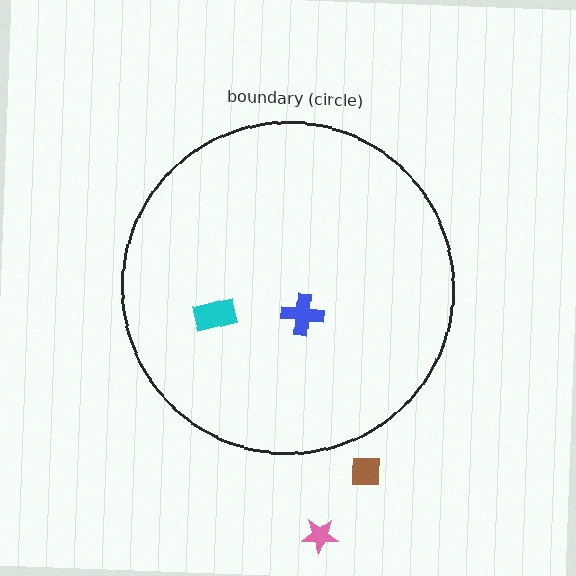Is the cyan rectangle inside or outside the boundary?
Inside.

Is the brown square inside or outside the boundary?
Outside.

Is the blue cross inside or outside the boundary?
Inside.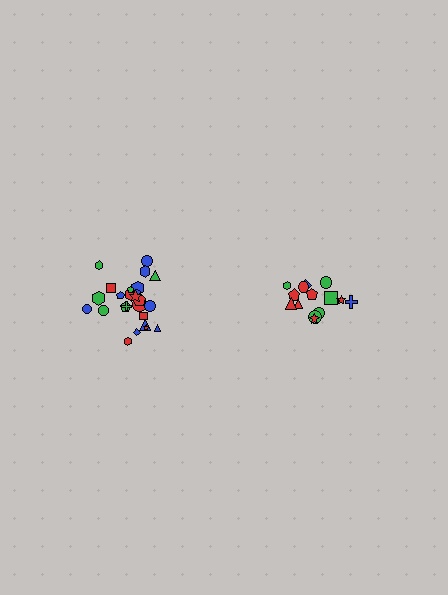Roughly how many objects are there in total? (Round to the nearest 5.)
Roughly 40 objects in total.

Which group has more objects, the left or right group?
The left group.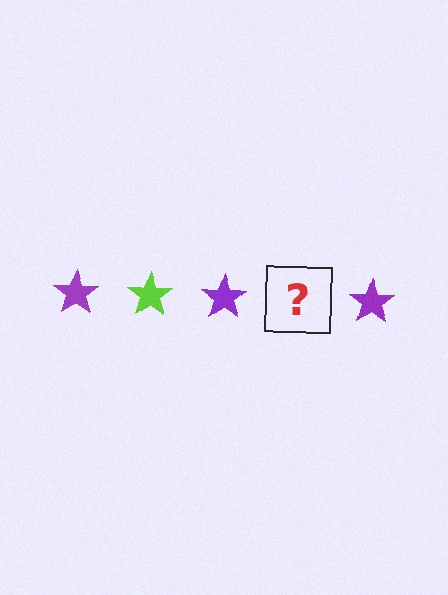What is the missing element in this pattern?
The missing element is a lime star.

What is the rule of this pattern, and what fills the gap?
The rule is that the pattern cycles through purple, lime stars. The gap should be filled with a lime star.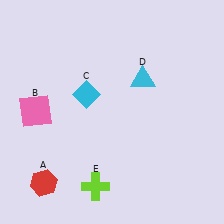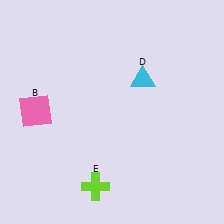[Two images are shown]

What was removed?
The cyan diamond (C), the red hexagon (A) were removed in Image 2.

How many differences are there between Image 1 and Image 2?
There are 2 differences between the two images.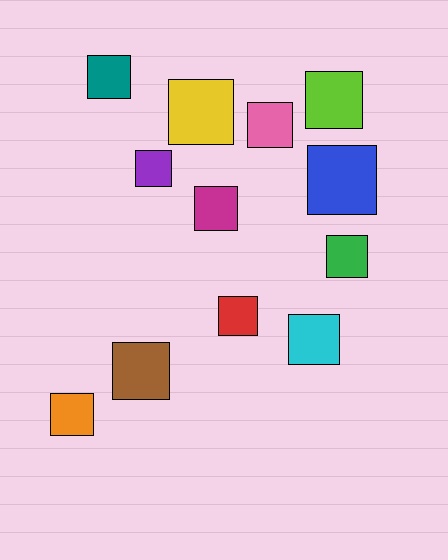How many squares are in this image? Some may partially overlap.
There are 12 squares.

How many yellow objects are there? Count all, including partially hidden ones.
There is 1 yellow object.